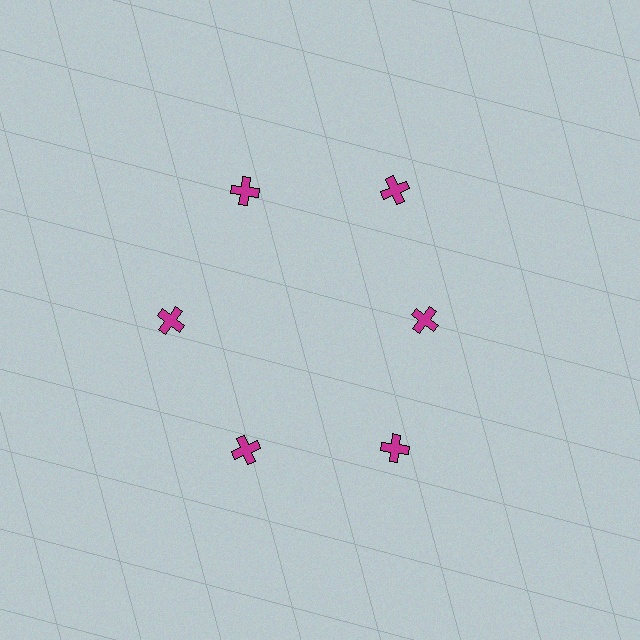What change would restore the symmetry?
The symmetry would be restored by moving it outward, back onto the ring so that all 6 crosses sit at equal angles and equal distance from the center.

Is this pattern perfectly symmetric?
No. The 6 magenta crosses are arranged in a ring, but one element near the 3 o'clock position is pulled inward toward the center, breaking the 6-fold rotational symmetry.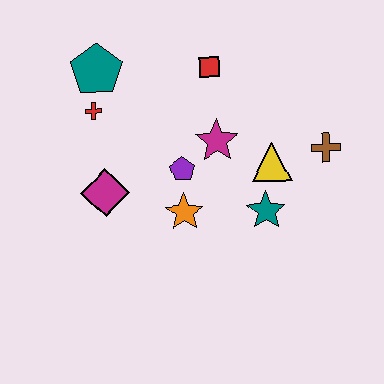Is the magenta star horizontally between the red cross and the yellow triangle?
Yes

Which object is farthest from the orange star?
The teal pentagon is farthest from the orange star.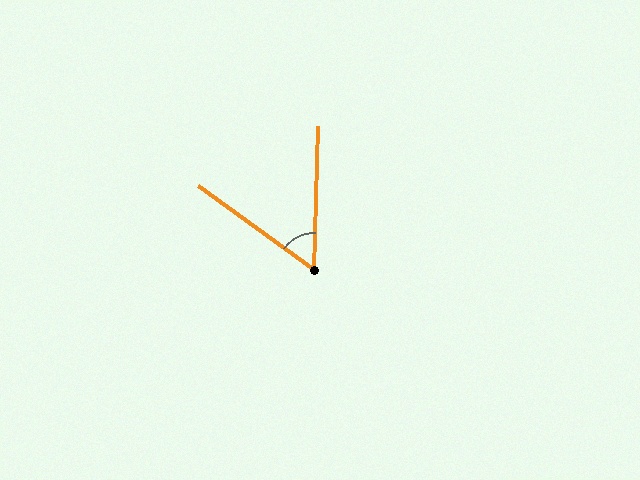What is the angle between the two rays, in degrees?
Approximately 56 degrees.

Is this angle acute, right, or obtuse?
It is acute.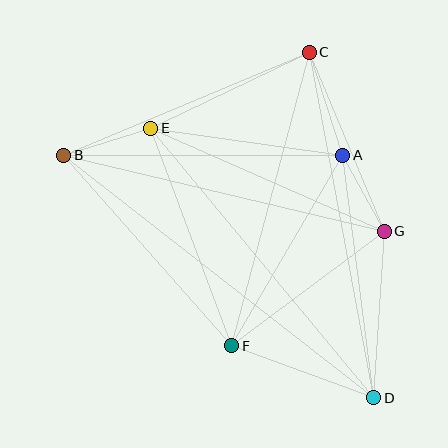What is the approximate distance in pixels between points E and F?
The distance between E and F is approximately 232 pixels.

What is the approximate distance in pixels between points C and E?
The distance between C and E is approximately 176 pixels.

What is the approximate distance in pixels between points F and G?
The distance between F and G is approximately 191 pixels.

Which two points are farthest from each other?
Points B and D are farthest from each other.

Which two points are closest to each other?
Points A and G are closest to each other.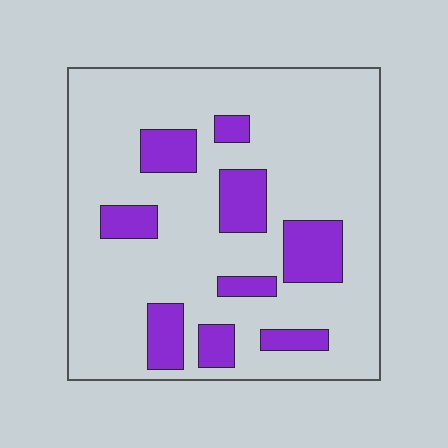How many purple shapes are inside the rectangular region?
9.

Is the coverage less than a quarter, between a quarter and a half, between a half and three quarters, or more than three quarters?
Less than a quarter.